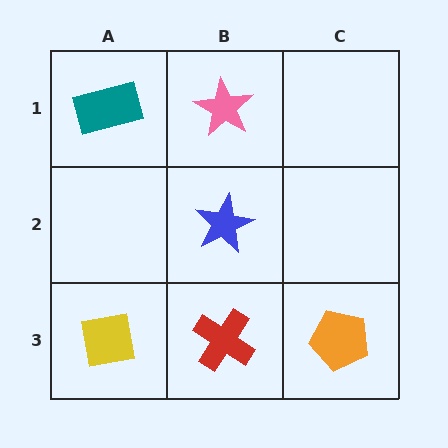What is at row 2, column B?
A blue star.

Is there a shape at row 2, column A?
No, that cell is empty.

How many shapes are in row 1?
2 shapes.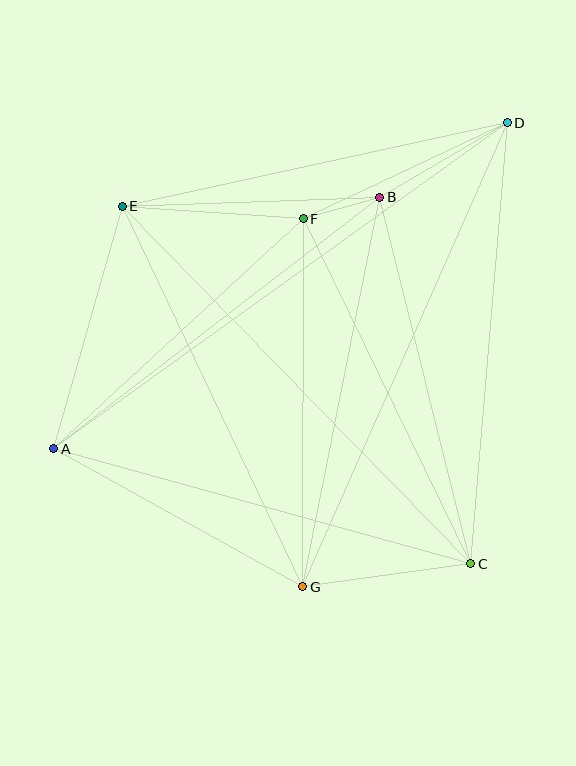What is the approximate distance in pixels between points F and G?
The distance between F and G is approximately 368 pixels.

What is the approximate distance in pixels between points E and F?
The distance between E and F is approximately 182 pixels.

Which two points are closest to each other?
Points B and F are closest to each other.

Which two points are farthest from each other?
Points A and D are farthest from each other.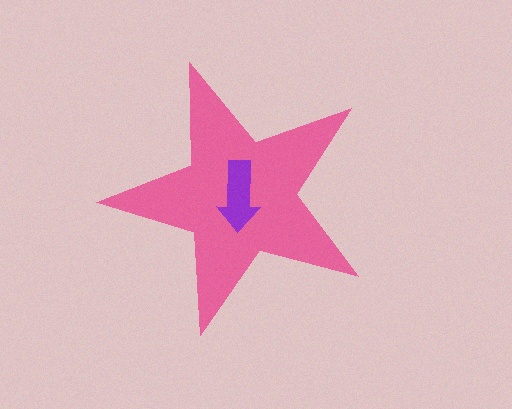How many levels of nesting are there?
2.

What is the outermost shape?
The pink star.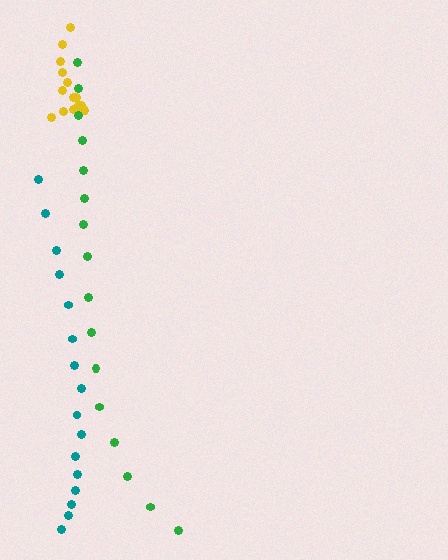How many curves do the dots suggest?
There are 3 distinct paths.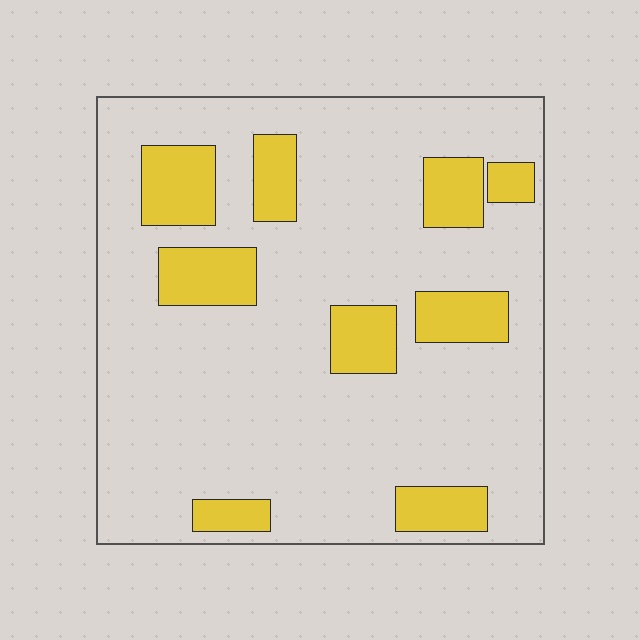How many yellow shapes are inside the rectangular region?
9.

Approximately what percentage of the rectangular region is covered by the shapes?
Approximately 20%.